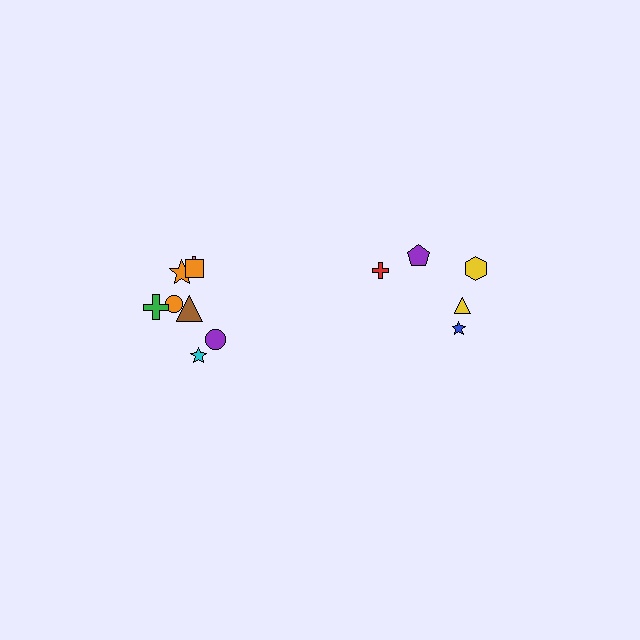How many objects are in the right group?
There are 5 objects.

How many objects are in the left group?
There are 8 objects.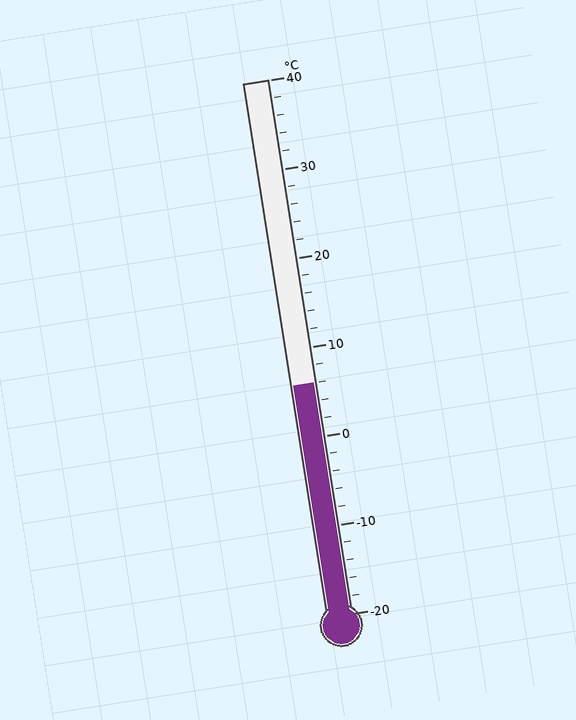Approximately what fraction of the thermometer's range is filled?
The thermometer is filled to approximately 45% of its range.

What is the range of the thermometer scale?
The thermometer scale ranges from -20°C to 40°C.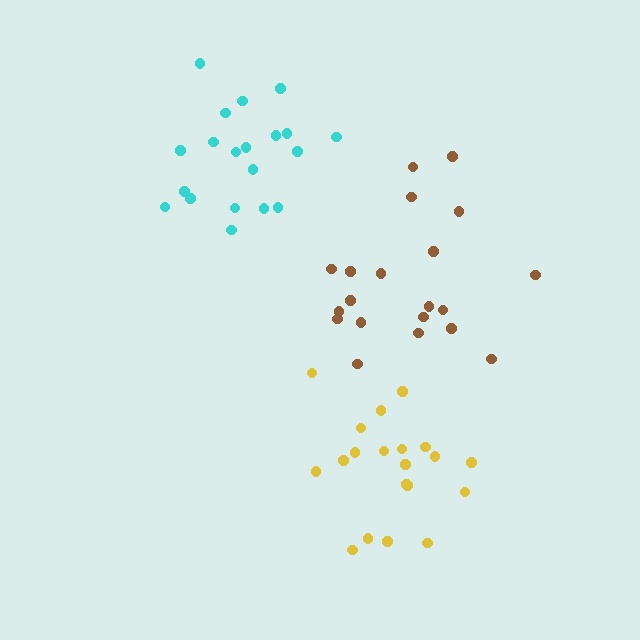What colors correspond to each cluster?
The clusters are colored: brown, cyan, yellow.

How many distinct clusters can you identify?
There are 3 distinct clusters.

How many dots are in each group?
Group 1: 20 dots, Group 2: 20 dots, Group 3: 20 dots (60 total).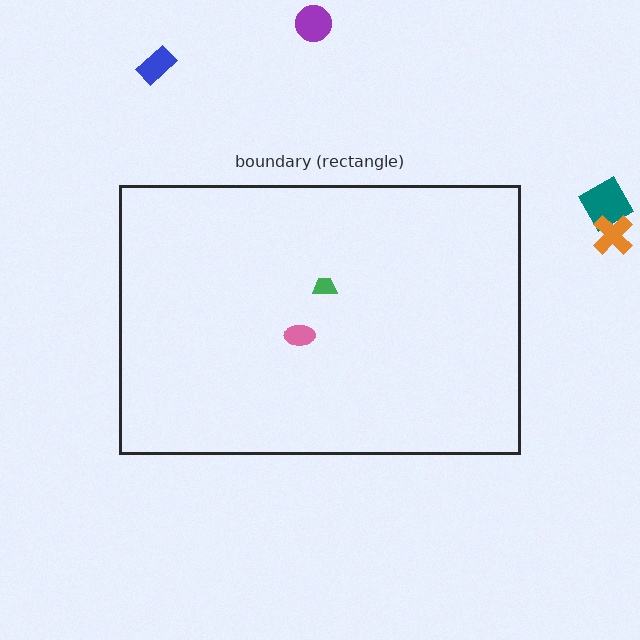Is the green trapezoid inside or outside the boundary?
Inside.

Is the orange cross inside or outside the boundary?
Outside.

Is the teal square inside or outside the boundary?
Outside.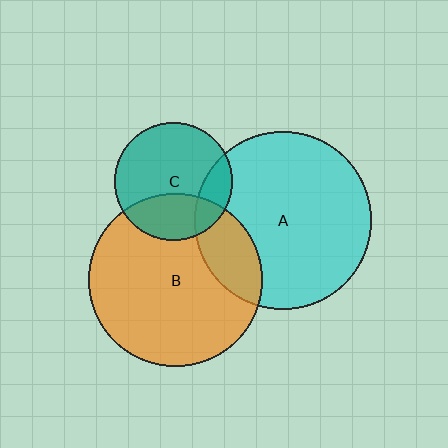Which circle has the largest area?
Circle A (cyan).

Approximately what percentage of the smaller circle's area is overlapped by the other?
Approximately 30%.